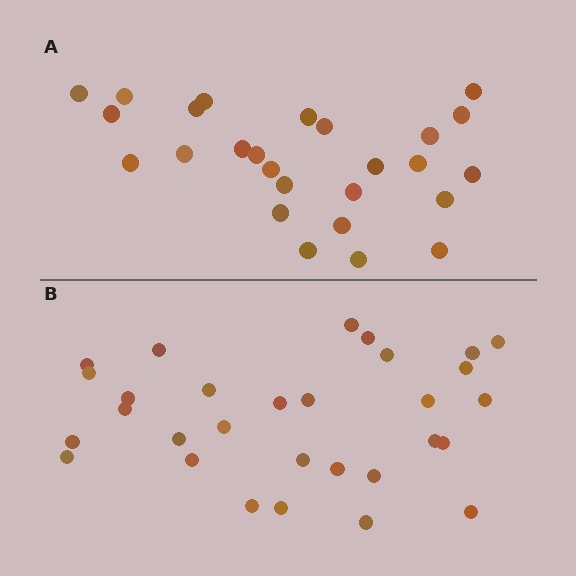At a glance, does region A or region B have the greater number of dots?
Region B (the bottom region) has more dots.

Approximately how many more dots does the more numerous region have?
Region B has about 4 more dots than region A.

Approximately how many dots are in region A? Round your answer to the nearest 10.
About 30 dots. (The exact count is 26, which rounds to 30.)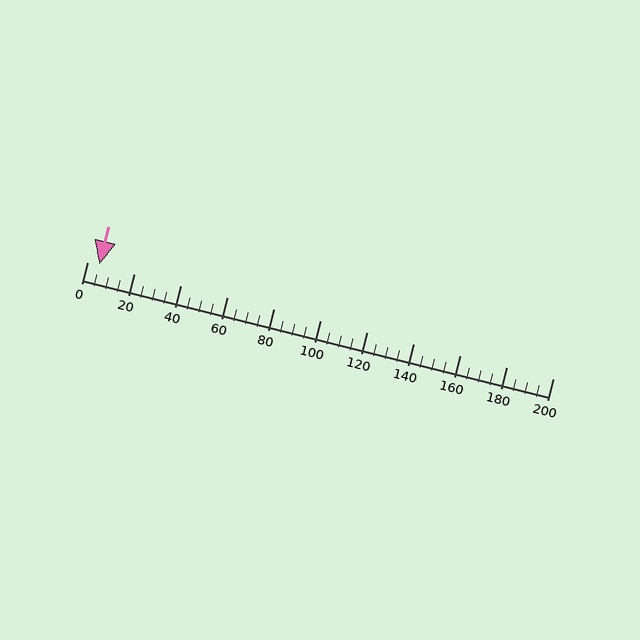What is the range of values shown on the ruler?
The ruler shows values from 0 to 200.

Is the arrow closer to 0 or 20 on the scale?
The arrow is closer to 0.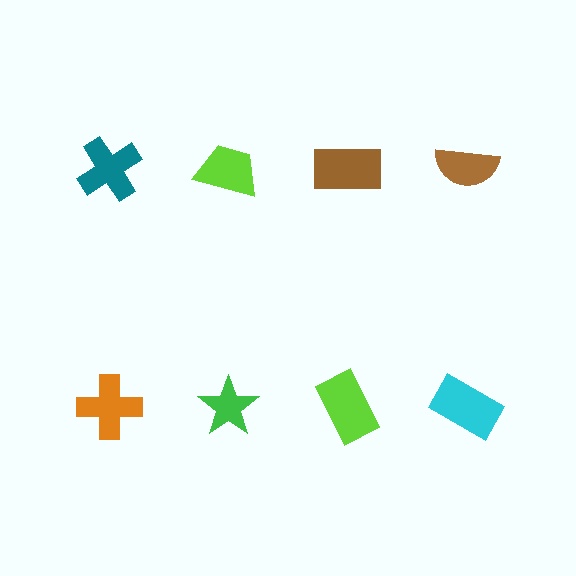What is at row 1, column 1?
A teal cross.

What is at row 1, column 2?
A lime trapezoid.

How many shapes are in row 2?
4 shapes.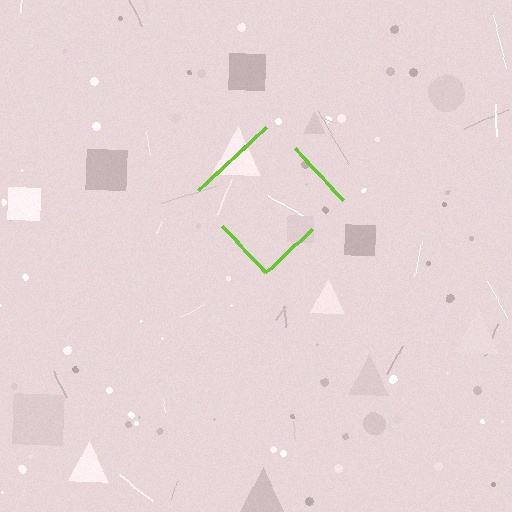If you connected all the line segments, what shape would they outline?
They would outline a diamond.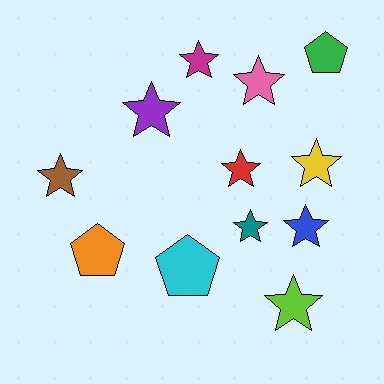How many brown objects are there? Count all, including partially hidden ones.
There is 1 brown object.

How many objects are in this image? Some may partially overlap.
There are 12 objects.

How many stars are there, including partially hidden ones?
There are 9 stars.